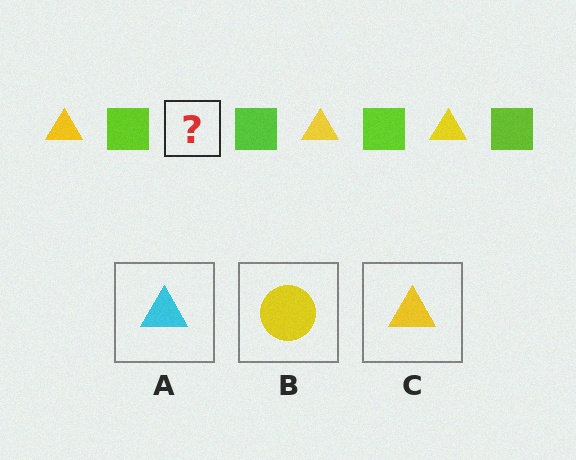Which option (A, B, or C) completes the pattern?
C.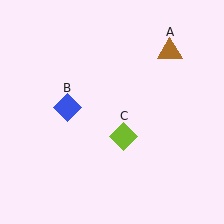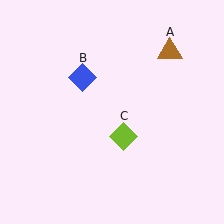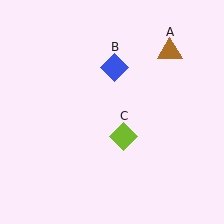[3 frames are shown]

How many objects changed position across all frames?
1 object changed position: blue diamond (object B).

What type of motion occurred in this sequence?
The blue diamond (object B) rotated clockwise around the center of the scene.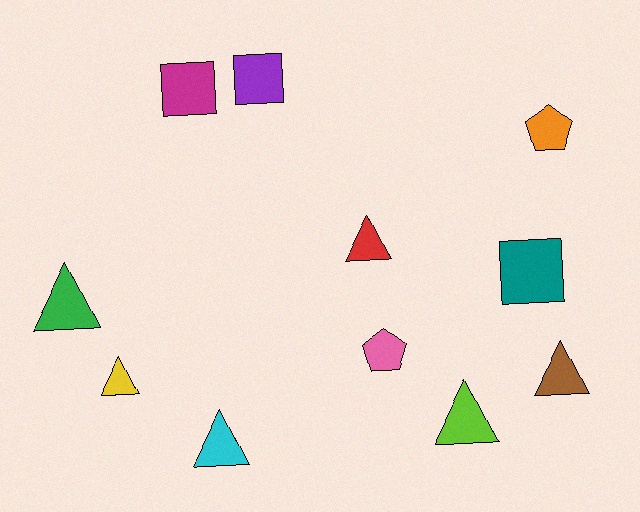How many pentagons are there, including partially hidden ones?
There are 2 pentagons.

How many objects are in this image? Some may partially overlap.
There are 11 objects.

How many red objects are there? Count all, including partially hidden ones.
There is 1 red object.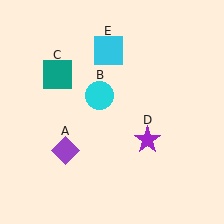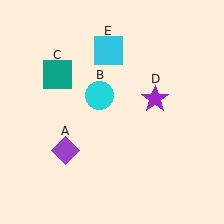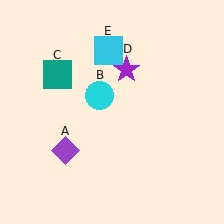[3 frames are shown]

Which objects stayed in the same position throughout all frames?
Purple diamond (object A) and cyan circle (object B) and teal square (object C) and cyan square (object E) remained stationary.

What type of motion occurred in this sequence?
The purple star (object D) rotated counterclockwise around the center of the scene.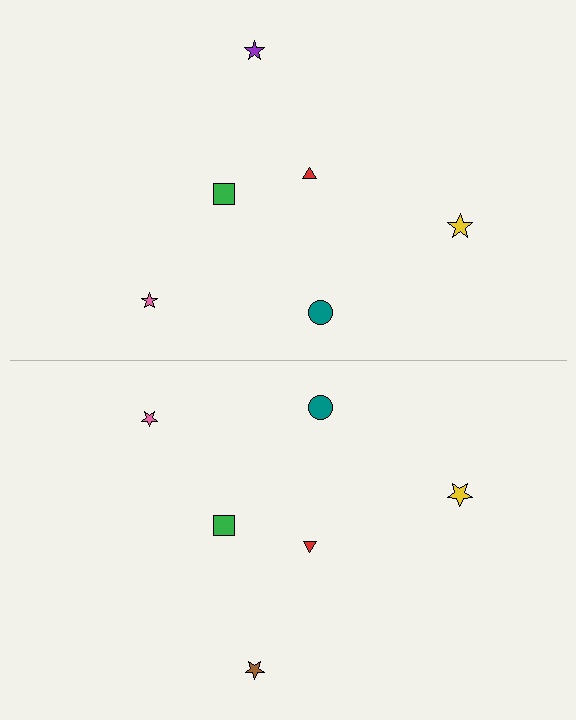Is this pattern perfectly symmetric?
No, the pattern is not perfectly symmetric. The brown star on the bottom side breaks the symmetry — its mirror counterpart is purple.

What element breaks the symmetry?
The brown star on the bottom side breaks the symmetry — its mirror counterpart is purple.